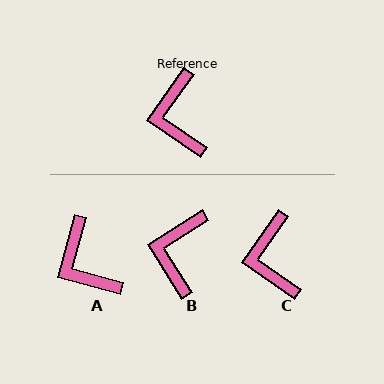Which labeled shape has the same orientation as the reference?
C.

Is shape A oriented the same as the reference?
No, it is off by about 20 degrees.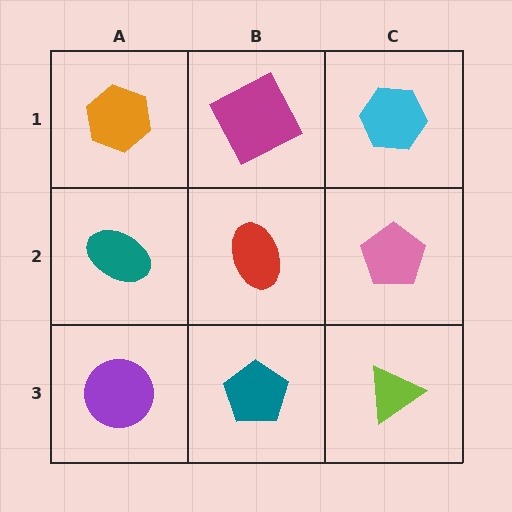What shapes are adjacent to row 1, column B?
A red ellipse (row 2, column B), an orange hexagon (row 1, column A), a cyan hexagon (row 1, column C).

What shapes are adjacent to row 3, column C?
A pink pentagon (row 2, column C), a teal pentagon (row 3, column B).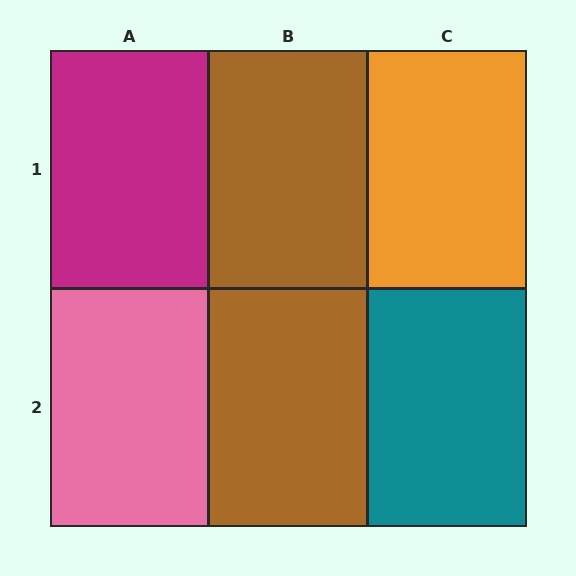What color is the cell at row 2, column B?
Brown.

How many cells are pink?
1 cell is pink.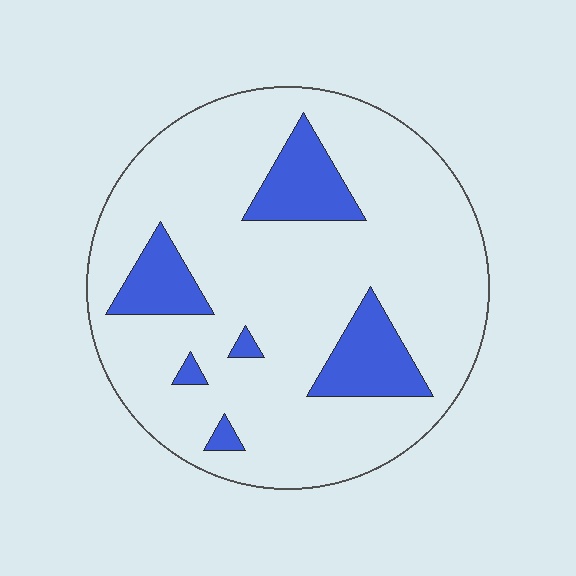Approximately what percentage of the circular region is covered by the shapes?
Approximately 15%.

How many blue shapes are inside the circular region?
6.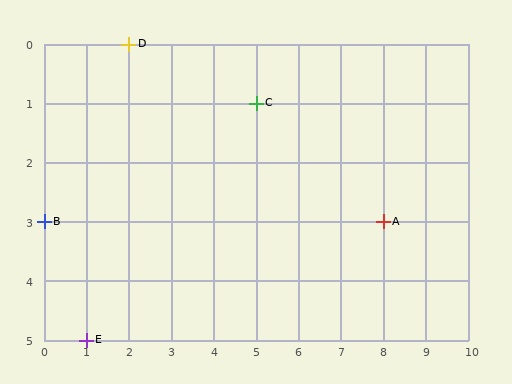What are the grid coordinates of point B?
Point B is at grid coordinates (0, 3).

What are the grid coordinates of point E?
Point E is at grid coordinates (1, 5).